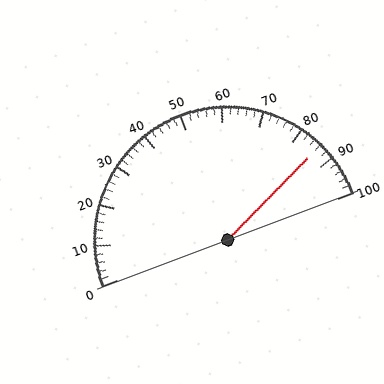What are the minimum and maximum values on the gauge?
The gauge ranges from 0 to 100.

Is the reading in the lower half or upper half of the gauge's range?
The reading is in the upper half of the range (0 to 100).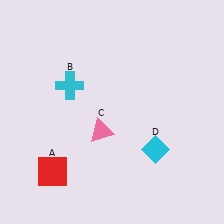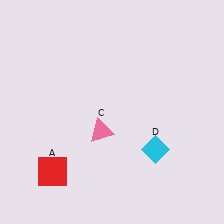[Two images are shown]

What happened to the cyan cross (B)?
The cyan cross (B) was removed in Image 2. It was in the top-left area of Image 1.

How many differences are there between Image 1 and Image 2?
There is 1 difference between the two images.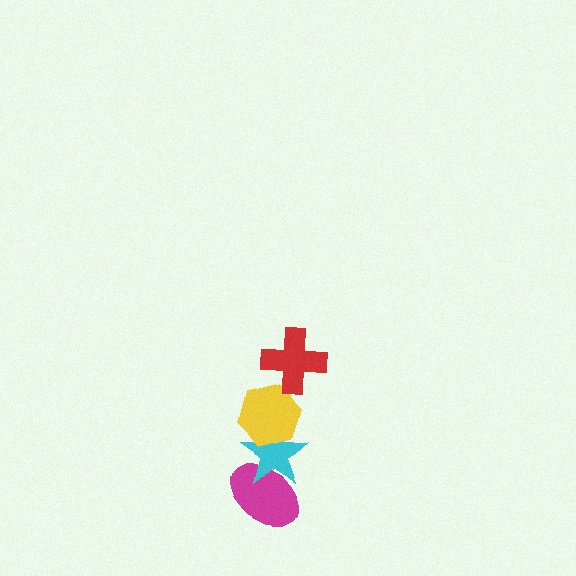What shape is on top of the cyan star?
The yellow hexagon is on top of the cyan star.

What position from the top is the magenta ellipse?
The magenta ellipse is 4th from the top.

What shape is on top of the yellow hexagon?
The red cross is on top of the yellow hexagon.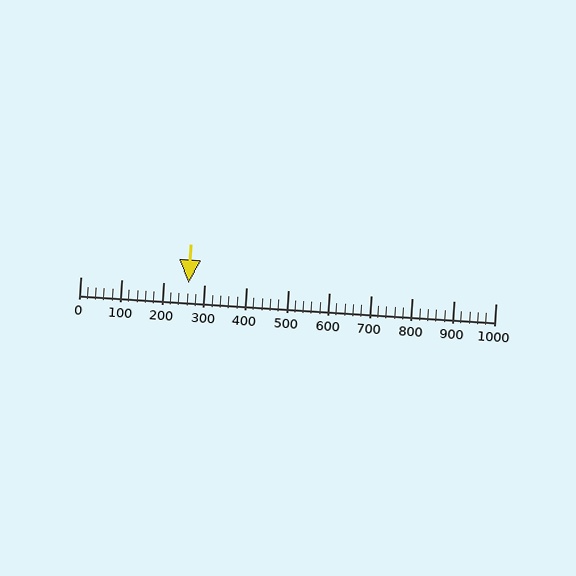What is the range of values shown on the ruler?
The ruler shows values from 0 to 1000.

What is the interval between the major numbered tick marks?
The major tick marks are spaced 100 units apart.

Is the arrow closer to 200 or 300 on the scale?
The arrow is closer to 300.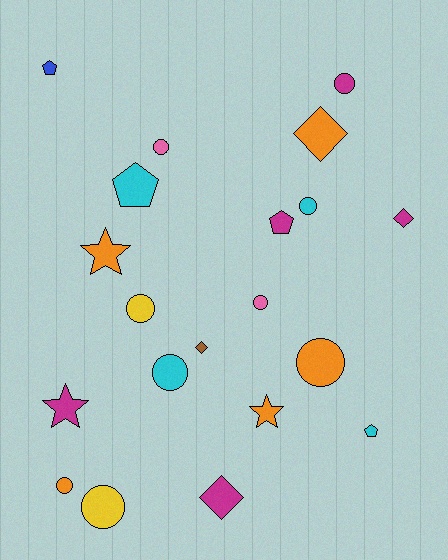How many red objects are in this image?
There are no red objects.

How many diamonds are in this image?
There are 4 diamonds.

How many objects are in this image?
There are 20 objects.